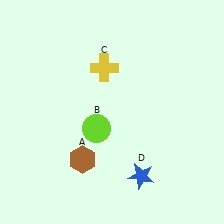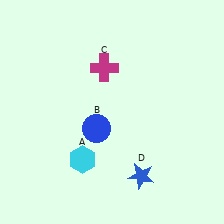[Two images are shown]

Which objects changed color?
A changed from brown to cyan. B changed from lime to blue. C changed from yellow to magenta.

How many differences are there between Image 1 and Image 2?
There are 3 differences between the two images.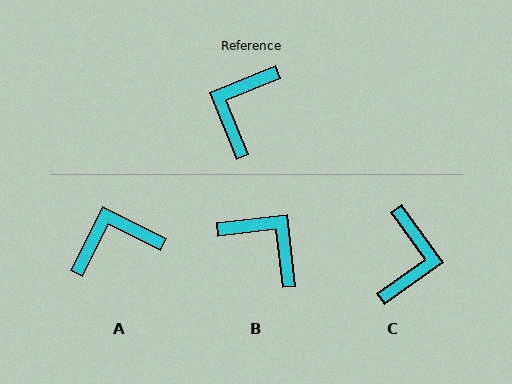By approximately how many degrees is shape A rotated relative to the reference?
Approximately 48 degrees clockwise.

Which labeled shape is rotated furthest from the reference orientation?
C, about 167 degrees away.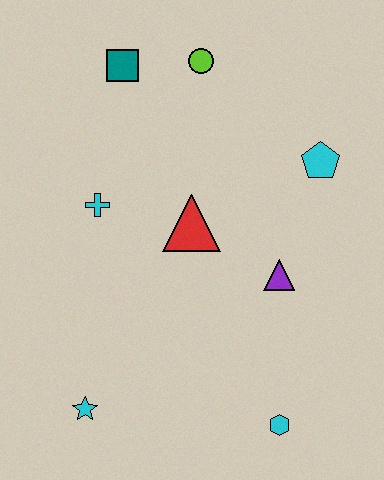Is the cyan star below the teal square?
Yes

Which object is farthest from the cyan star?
The lime circle is farthest from the cyan star.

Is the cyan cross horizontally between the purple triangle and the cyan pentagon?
No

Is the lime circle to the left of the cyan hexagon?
Yes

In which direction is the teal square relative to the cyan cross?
The teal square is above the cyan cross.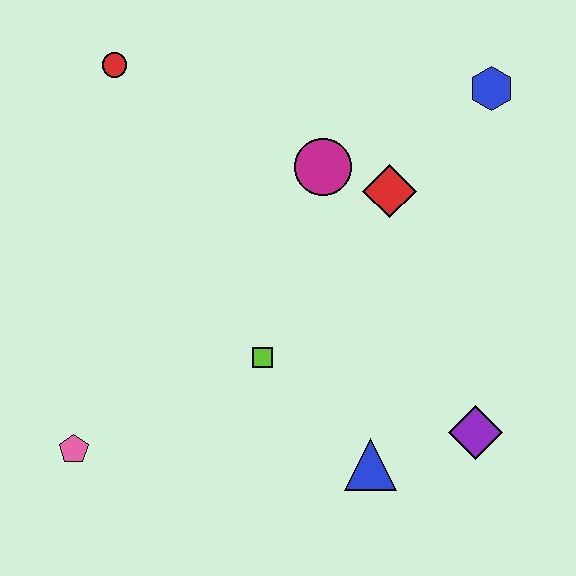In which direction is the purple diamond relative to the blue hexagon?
The purple diamond is below the blue hexagon.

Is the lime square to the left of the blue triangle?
Yes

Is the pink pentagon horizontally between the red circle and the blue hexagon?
No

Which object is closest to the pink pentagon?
The lime square is closest to the pink pentagon.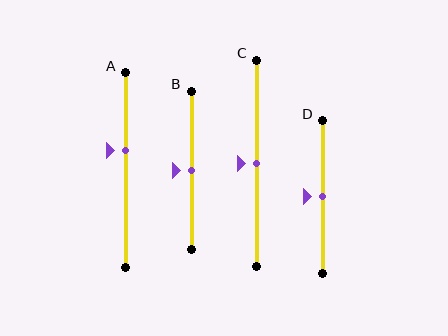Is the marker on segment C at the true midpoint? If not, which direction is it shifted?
Yes, the marker on segment C is at the true midpoint.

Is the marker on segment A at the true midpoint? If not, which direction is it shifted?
No, the marker on segment A is shifted upward by about 10% of the segment length.